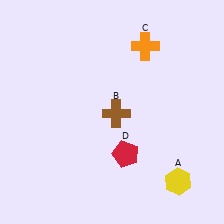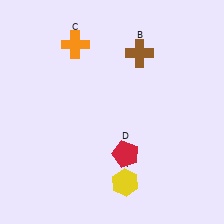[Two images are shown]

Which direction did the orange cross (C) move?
The orange cross (C) moved left.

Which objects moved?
The objects that moved are: the yellow hexagon (A), the brown cross (B), the orange cross (C).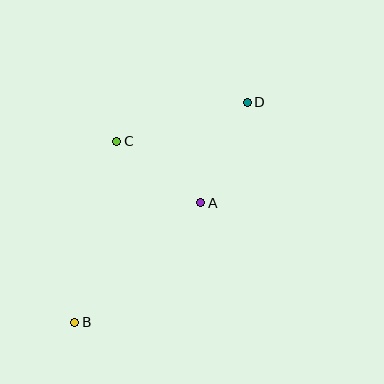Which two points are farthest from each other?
Points B and D are farthest from each other.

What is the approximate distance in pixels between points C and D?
The distance between C and D is approximately 136 pixels.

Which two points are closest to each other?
Points A and C are closest to each other.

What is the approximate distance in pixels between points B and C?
The distance between B and C is approximately 186 pixels.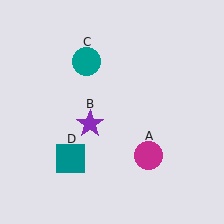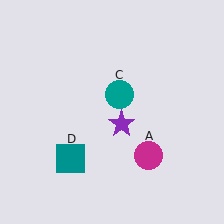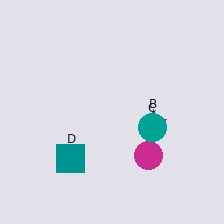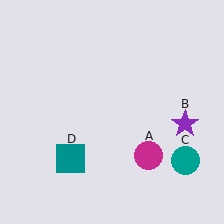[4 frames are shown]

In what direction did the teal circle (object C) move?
The teal circle (object C) moved down and to the right.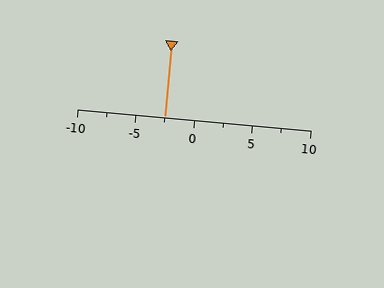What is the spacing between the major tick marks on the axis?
The major ticks are spaced 5 apart.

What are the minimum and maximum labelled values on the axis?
The axis runs from -10 to 10.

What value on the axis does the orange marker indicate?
The marker indicates approximately -2.5.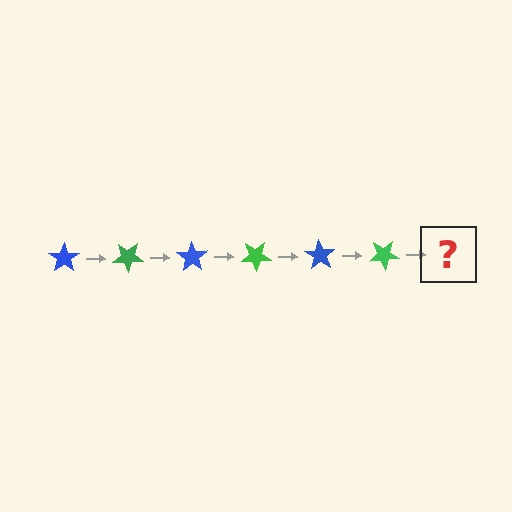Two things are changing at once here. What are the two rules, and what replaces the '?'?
The two rules are that it rotates 35 degrees each step and the color cycles through blue and green. The '?' should be a blue star, rotated 210 degrees from the start.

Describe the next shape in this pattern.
It should be a blue star, rotated 210 degrees from the start.